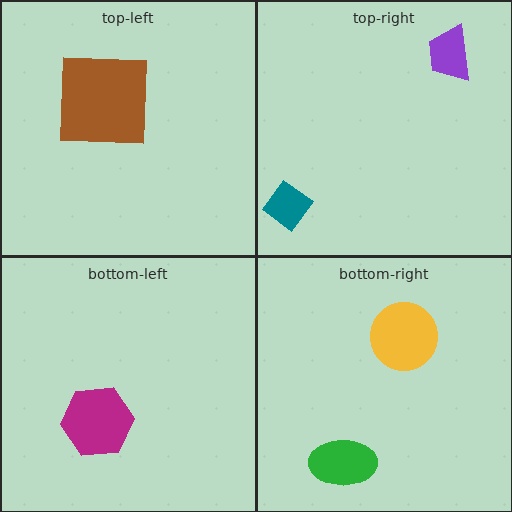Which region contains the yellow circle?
The bottom-right region.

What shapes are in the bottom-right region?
The yellow circle, the green ellipse.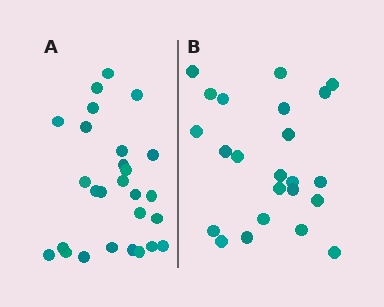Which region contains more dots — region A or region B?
Region A (the left region) has more dots.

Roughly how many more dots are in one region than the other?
Region A has about 4 more dots than region B.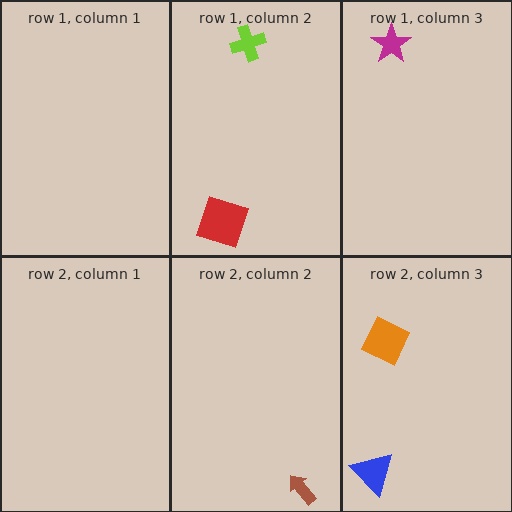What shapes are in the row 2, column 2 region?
The brown arrow.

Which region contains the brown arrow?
The row 2, column 2 region.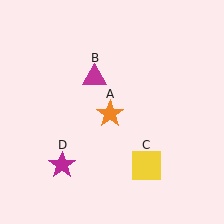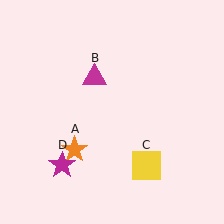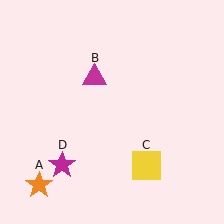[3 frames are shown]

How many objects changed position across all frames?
1 object changed position: orange star (object A).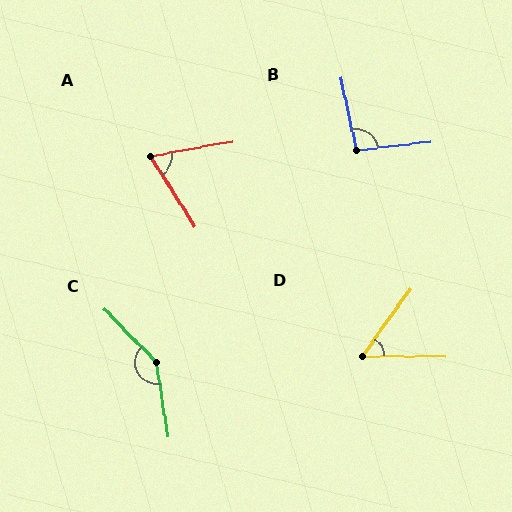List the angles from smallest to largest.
D (55°), A (68°), B (95°), C (144°).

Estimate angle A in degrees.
Approximately 68 degrees.